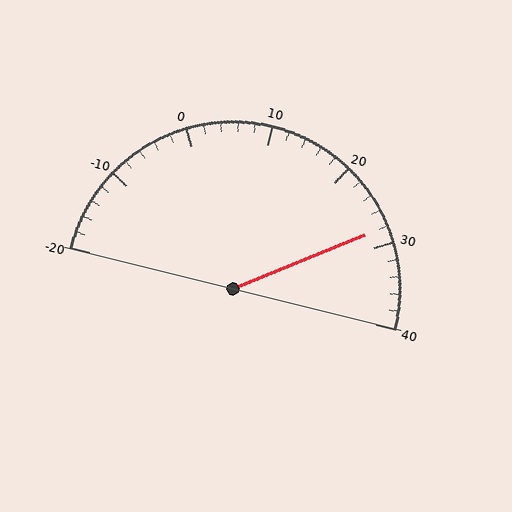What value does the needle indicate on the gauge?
The needle indicates approximately 28.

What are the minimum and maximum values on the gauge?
The gauge ranges from -20 to 40.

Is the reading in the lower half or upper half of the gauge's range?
The reading is in the upper half of the range (-20 to 40).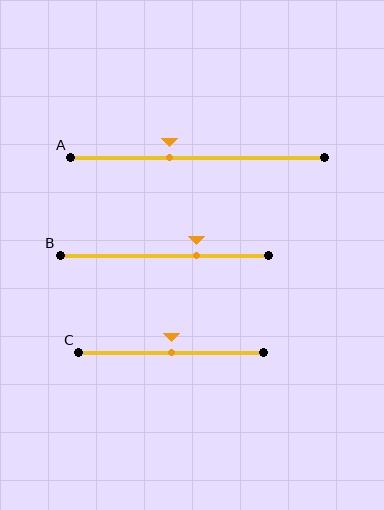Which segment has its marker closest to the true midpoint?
Segment C has its marker closest to the true midpoint.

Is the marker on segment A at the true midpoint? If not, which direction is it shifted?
No, the marker on segment A is shifted to the left by about 11% of the segment length.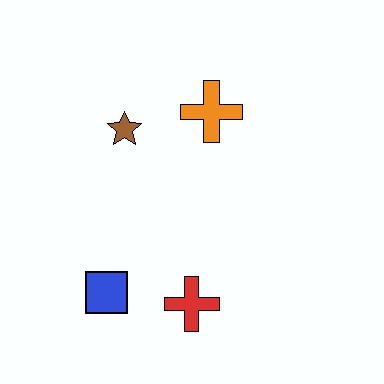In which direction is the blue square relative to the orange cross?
The blue square is below the orange cross.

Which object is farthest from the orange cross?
The blue square is farthest from the orange cross.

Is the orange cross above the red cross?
Yes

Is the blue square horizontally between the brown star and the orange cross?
No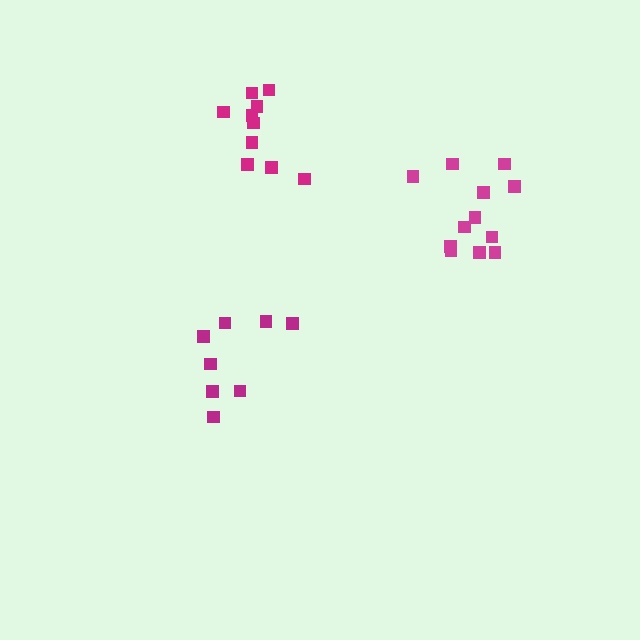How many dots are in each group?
Group 1: 10 dots, Group 2: 12 dots, Group 3: 8 dots (30 total).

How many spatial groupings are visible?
There are 3 spatial groupings.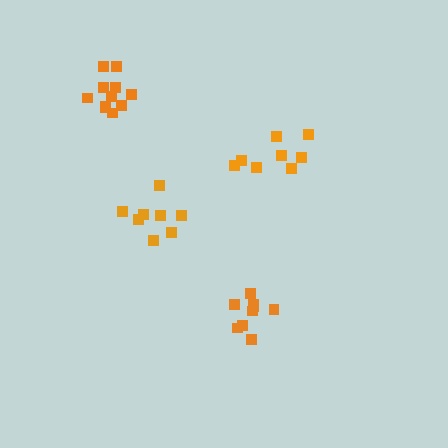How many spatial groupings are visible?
There are 4 spatial groupings.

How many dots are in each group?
Group 1: 8 dots, Group 2: 11 dots, Group 3: 8 dots, Group 4: 9 dots (36 total).